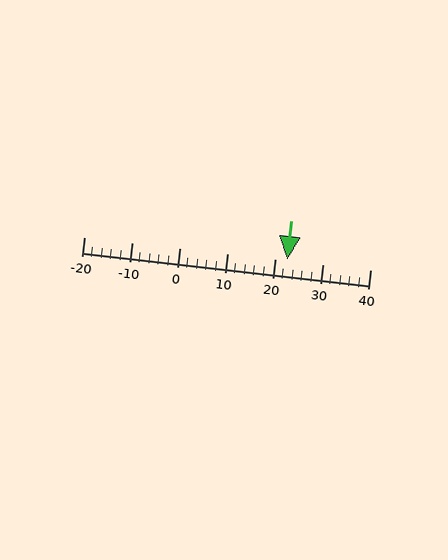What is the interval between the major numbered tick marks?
The major tick marks are spaced 10 units apart.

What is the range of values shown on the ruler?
The ruler shows values from -20 to 40.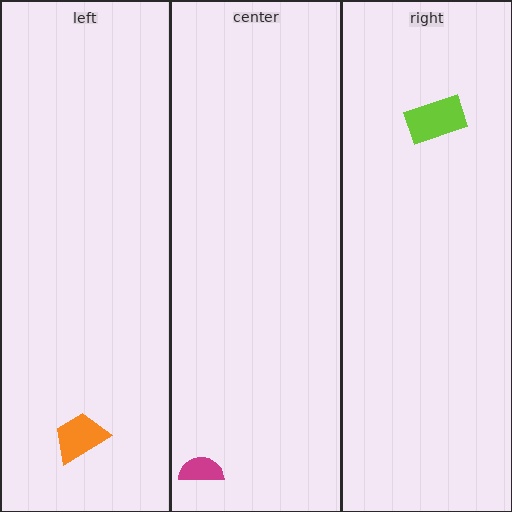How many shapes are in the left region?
1.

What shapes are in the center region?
The magenta semicircle.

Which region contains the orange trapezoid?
The left region.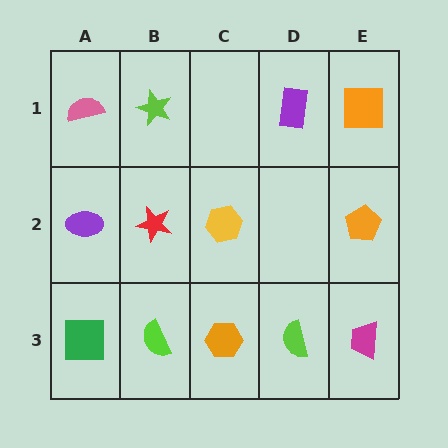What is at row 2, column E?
An orange pentagon.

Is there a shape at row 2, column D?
No, that cell is empty.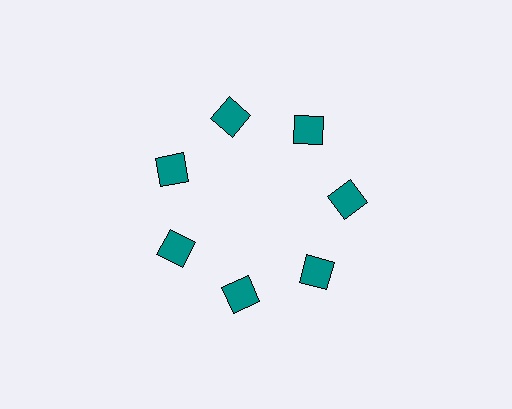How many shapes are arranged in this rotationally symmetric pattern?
There are 7 shapes, arranged in 7 groups of 1.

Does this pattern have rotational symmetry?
Yes, this pattern has 7-fold rotational symmetry. It looks the same after rotating 51 degrees around the center.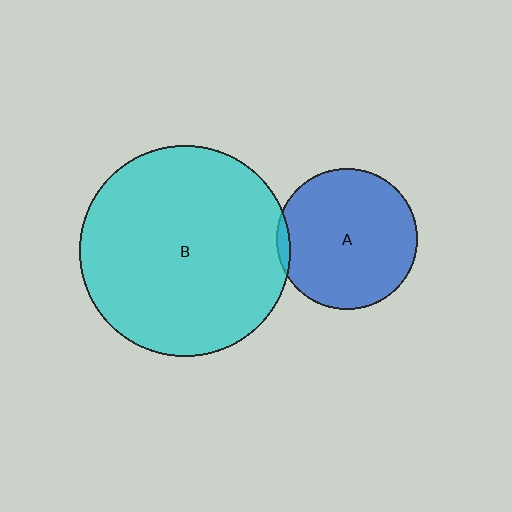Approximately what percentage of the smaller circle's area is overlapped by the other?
Approximately 5%.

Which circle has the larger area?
Circle B (cyan).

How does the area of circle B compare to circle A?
Approximately 2.3 times.